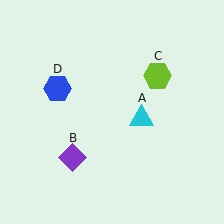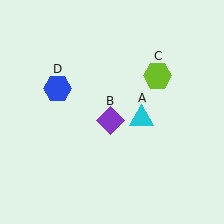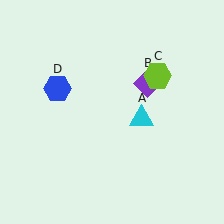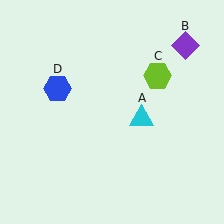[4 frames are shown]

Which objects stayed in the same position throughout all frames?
Cyan triangle (object A) and lime hexagon (object C) and blue hexagon (object D) remained stationary.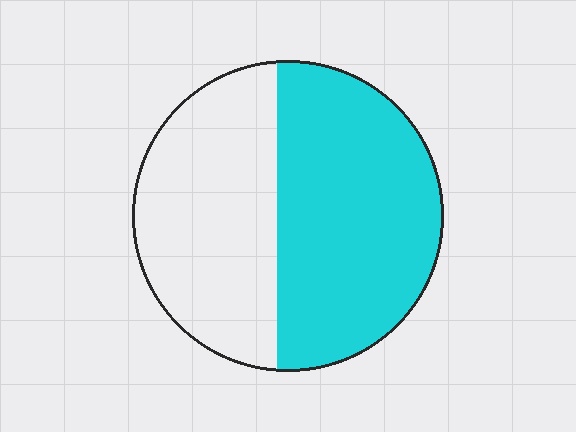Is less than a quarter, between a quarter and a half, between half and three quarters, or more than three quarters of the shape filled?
Between half and three quarters.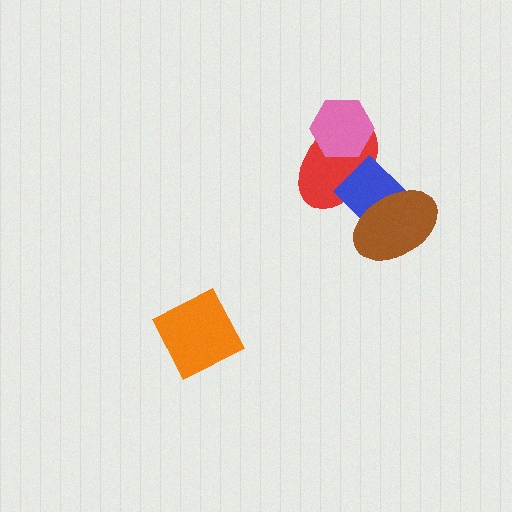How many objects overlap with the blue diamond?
2 objects overlap with the blue diamond.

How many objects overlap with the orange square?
0 objects overlap with the orange square.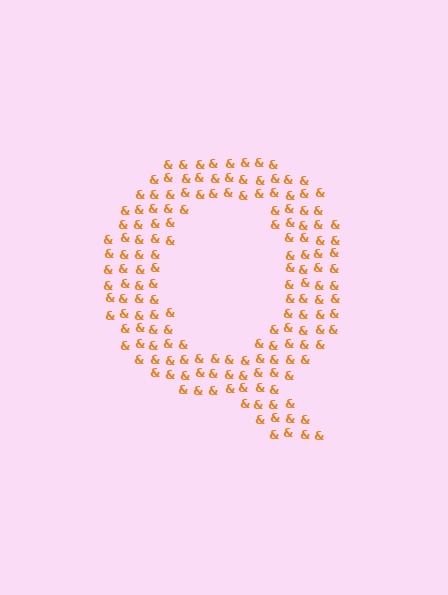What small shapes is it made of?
It is made of small ampersands.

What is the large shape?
The large shape is the letter Q.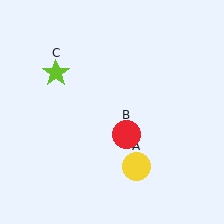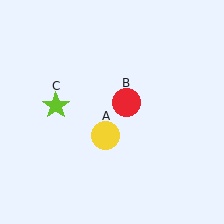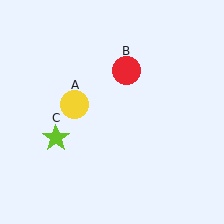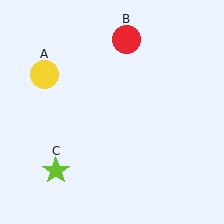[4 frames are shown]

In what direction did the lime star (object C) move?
The lime star (object C) moved down.